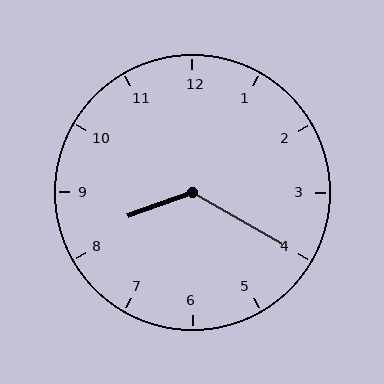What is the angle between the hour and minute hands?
Approximately 130 degrees.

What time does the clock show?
8:20.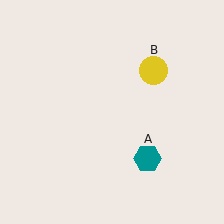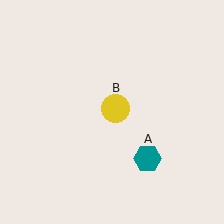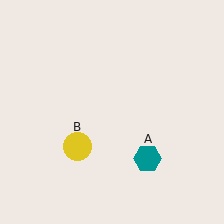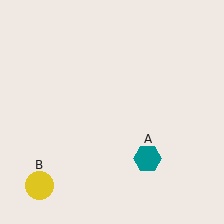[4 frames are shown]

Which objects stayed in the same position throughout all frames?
Teal hexagon (object A) remained stationary.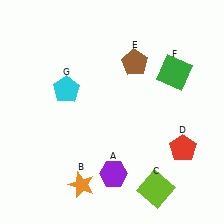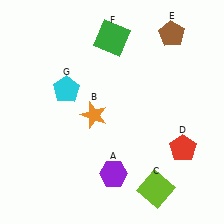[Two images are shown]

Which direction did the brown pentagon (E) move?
The brown pentagon (E) moved right.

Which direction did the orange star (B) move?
The orange star (B) moved up.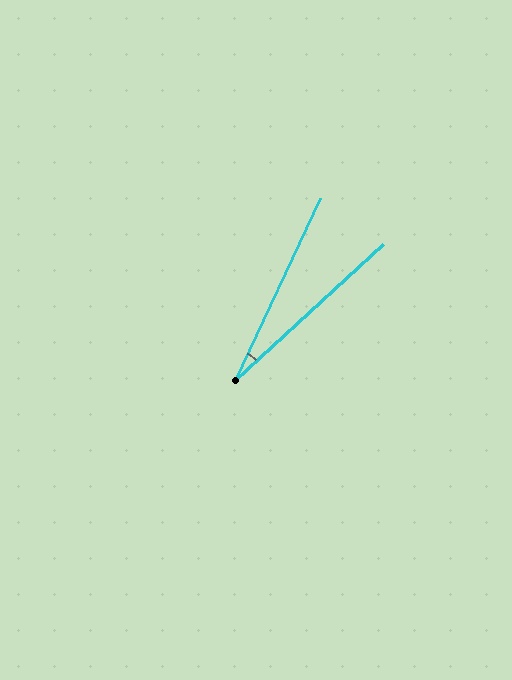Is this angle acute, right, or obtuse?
It is acute.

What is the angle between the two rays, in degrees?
Approximately 22 degrees.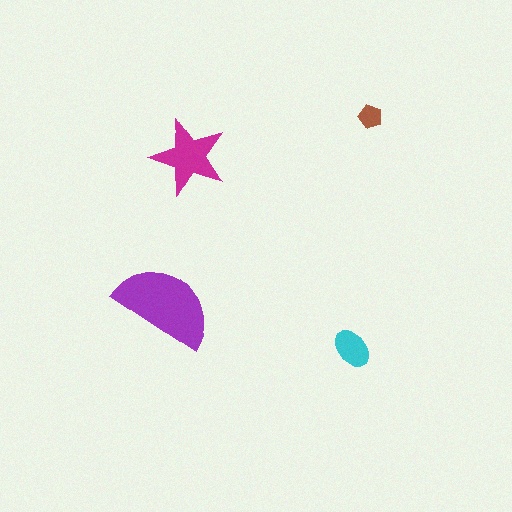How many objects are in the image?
There are 4 objects in the image.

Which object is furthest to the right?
The brown pentagon is rightmost.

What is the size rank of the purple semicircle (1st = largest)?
1st.